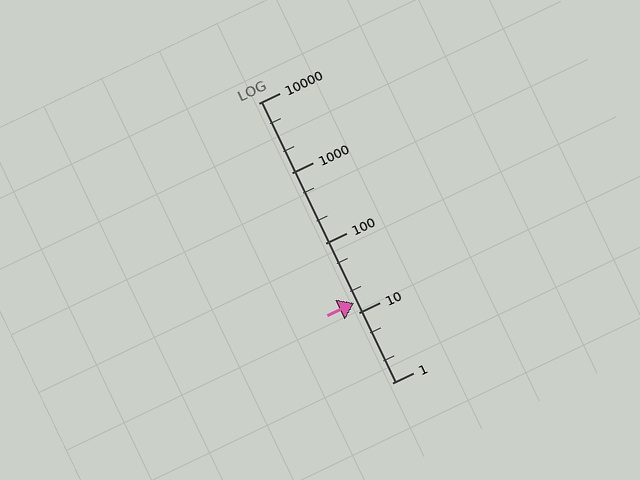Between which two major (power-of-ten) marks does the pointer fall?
The pointer is between 10 and 100.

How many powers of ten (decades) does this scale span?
The scale spans 4 decades, from 1 to 10000.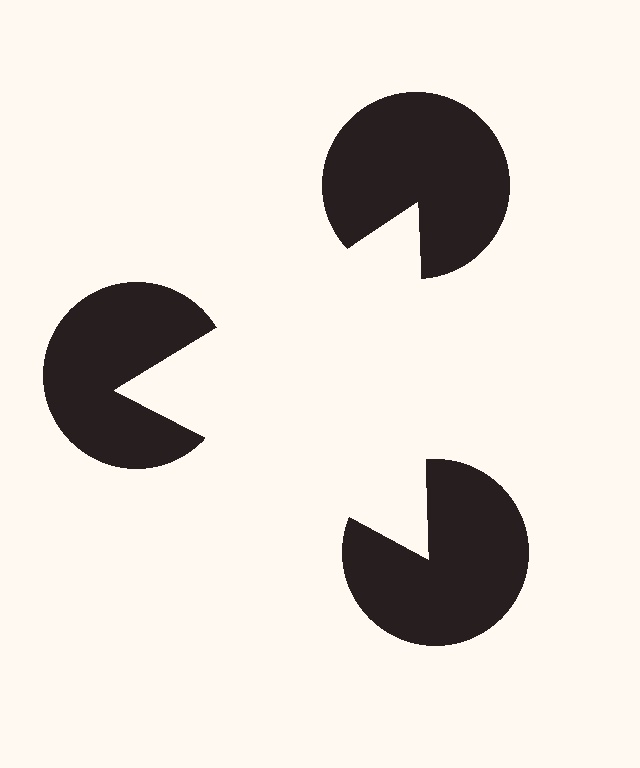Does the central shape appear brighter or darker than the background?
It typically appears slightly brighter than the background, even though no actual brightness change is drawn.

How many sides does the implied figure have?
3 sides.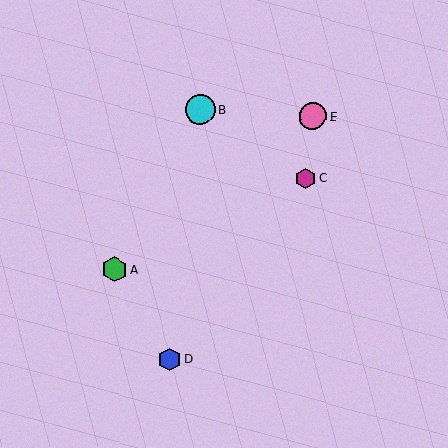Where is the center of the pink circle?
The center of the pink circle is at (313, 117).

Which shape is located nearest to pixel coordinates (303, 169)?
The magenta hexagon (labeled C) at (306, 179) is nearest to that location.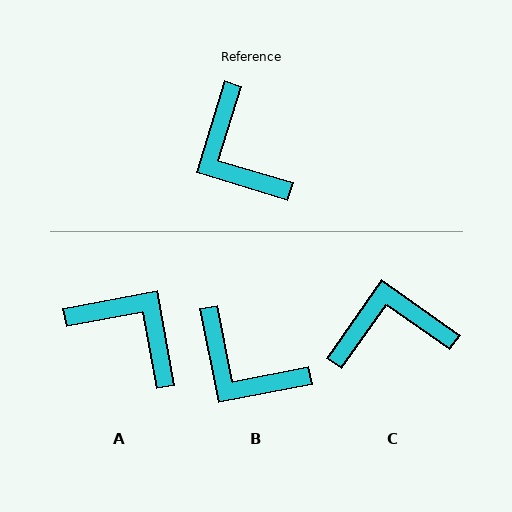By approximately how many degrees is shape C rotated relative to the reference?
Approximately 108 degrees clockwise.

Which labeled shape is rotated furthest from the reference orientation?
A, about 153 degrees away.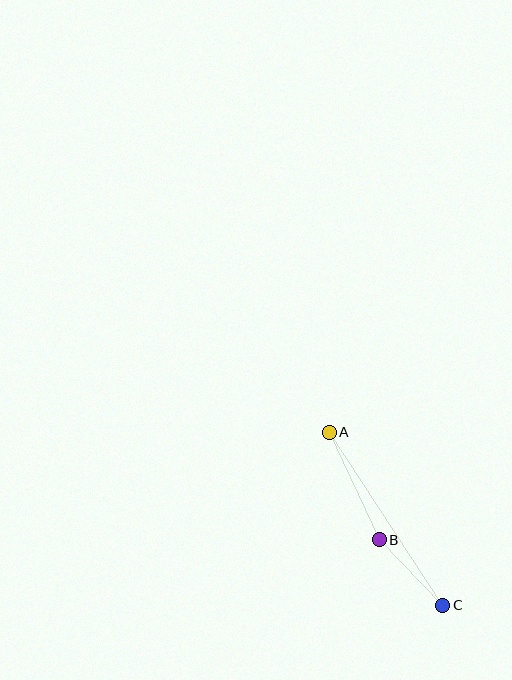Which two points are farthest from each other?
Points A and C are farthest from each other.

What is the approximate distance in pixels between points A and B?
The distance between A and B is approximately 118 pixels.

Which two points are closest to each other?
Points B and C are closest to each other.